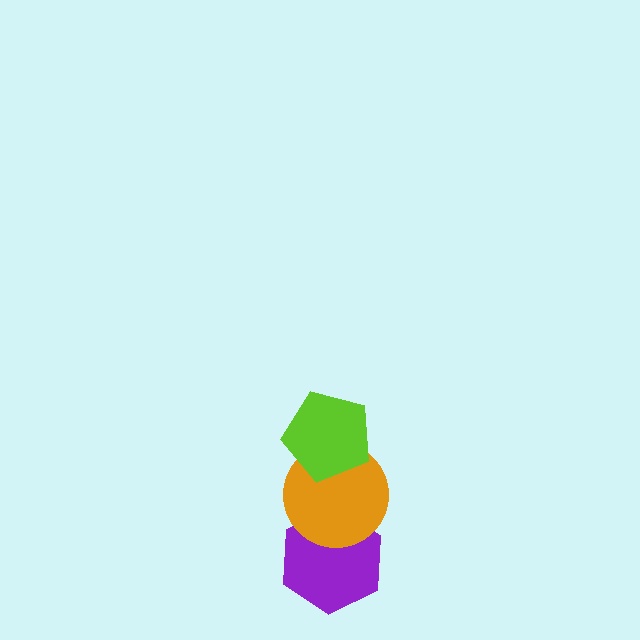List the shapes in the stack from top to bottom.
From top to bottom: the lime pentagon, the orange circle, the purple hexagon.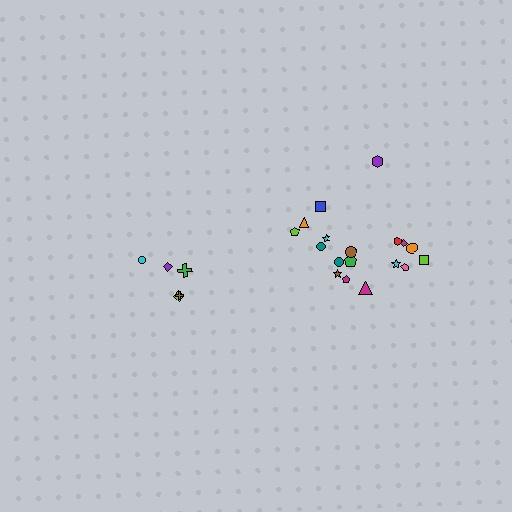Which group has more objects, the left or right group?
The right group.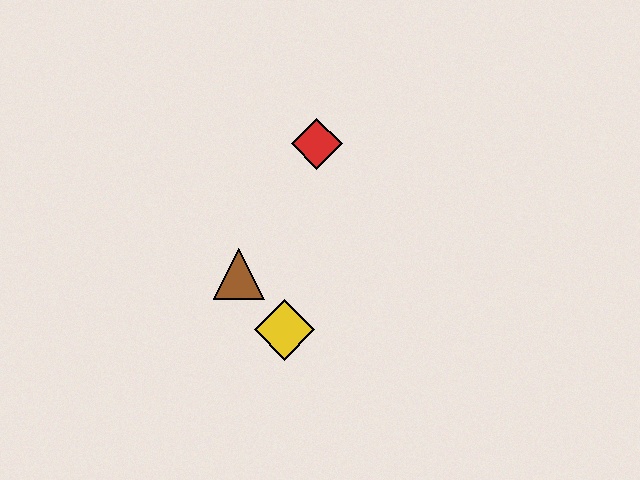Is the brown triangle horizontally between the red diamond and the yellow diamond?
No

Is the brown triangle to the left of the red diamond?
Yes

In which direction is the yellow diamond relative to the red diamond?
The yellow diamond is below the red diamond.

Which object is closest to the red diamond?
The brown triangle is closest to the red diamond.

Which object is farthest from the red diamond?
The yellow diamond is farthest from the red diamond.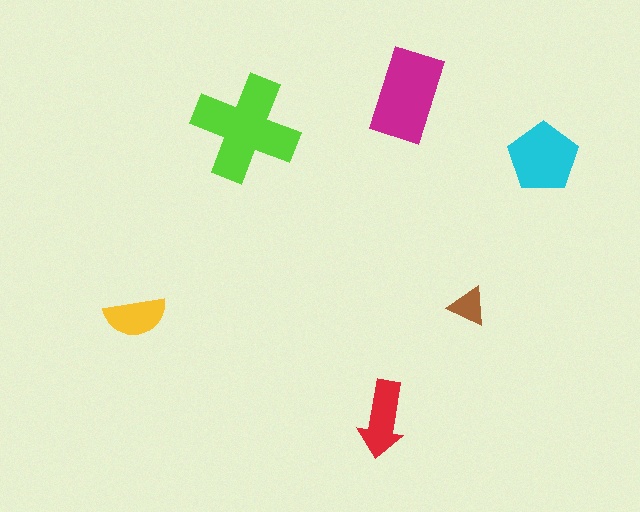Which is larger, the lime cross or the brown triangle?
The lime cross.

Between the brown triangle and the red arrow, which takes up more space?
The red arrow.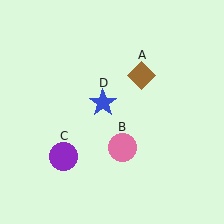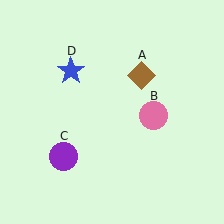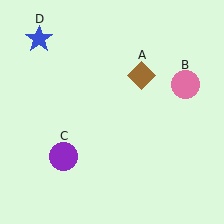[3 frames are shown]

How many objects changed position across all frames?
2 objects changed position: pink circle (object B), blue star (object D).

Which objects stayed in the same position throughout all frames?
Brown diamond (object A) and purple circle (object C) remained stationary.